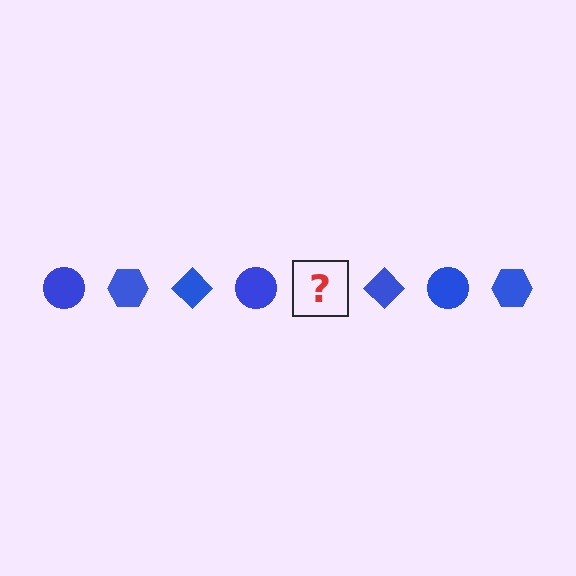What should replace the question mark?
The question mark should be replaced with a blue hexagon.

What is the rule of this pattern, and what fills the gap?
The rule is that the pattern cycles through circle, hexagon, diamond shapes in blue. The gap should be filled with a blue hexagon.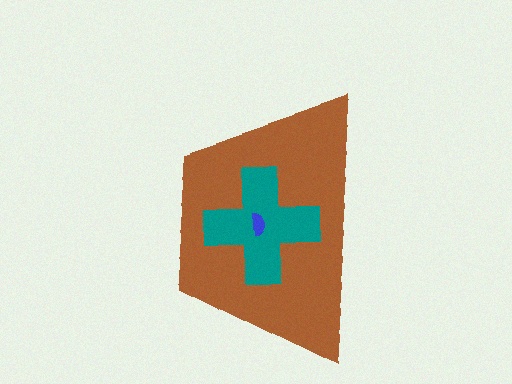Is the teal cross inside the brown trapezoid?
Yes.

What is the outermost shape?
The brown trapezoid.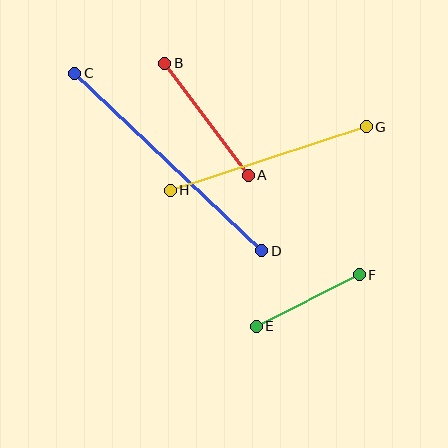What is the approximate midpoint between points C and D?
The midpoint is at approximately (168, 162) pixels.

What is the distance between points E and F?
The distance is approximately 115 pixels.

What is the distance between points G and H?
The distance is approximately 206 pixels.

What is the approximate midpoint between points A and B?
The midpoint is at approximately (206, 119) pixels.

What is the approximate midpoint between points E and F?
The midpoint is at approximately (308, 300) pixels.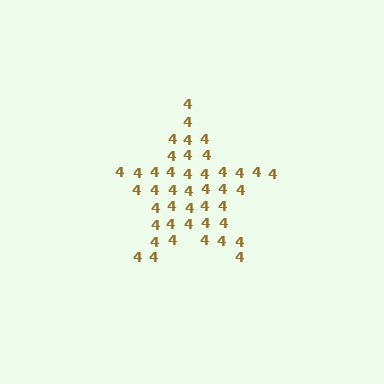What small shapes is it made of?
It is made of small digit 4's.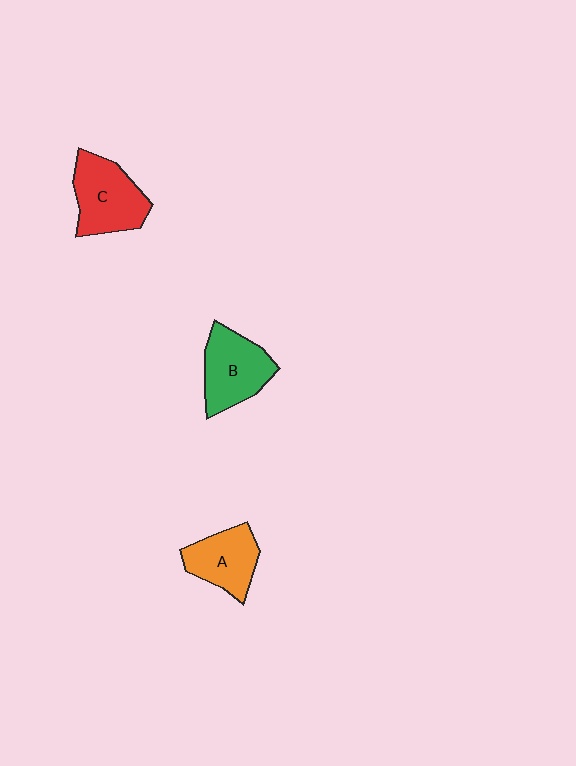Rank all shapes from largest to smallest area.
From largest to smallest: C (red), B (green), A (orange).